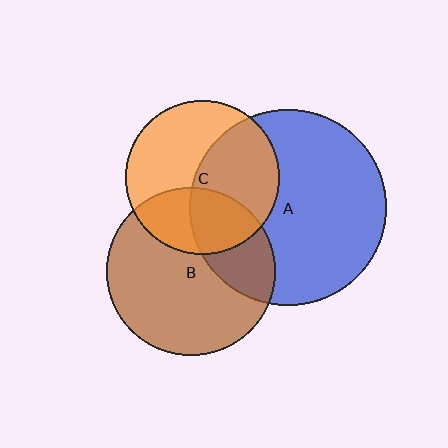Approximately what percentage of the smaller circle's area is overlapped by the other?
Approximately 45%.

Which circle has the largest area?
Circle A (blue).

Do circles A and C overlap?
Yes.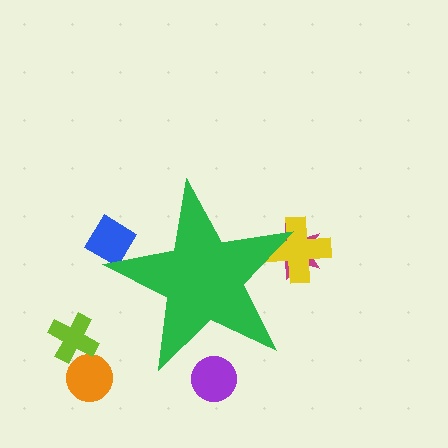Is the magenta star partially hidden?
Yes, the magenta star is partially hidden behind the green star.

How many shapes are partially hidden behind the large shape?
4 shapes are partially hidden.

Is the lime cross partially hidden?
No, the lime cross is fully visible.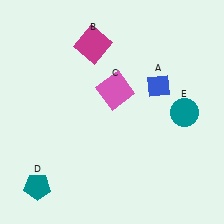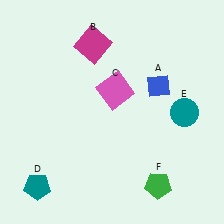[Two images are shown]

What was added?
A green pentagon (F) was added in Image 2.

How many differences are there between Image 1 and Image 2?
There is 1 difference between the two images.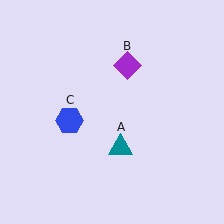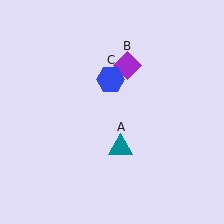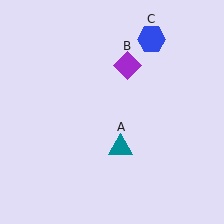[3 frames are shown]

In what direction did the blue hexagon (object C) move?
The blue hexagon (object C) moved up and to the right.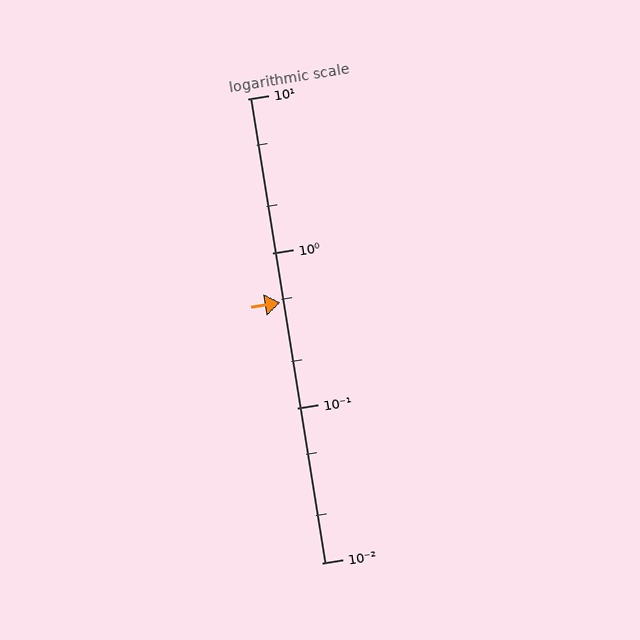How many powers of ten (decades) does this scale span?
The scale spans 3 decades, from 0.01 to 10.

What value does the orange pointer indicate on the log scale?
The pointer indicates approximately 0.48.